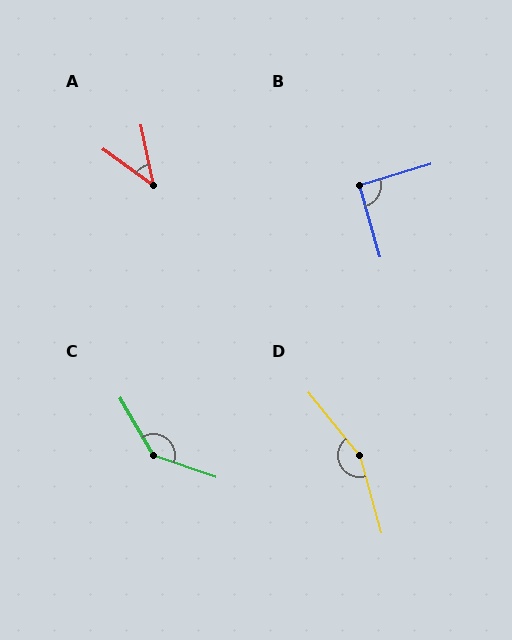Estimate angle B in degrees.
Approximately 91 degrees.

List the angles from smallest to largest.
A (42°), B (91°), C (139°), D (156°).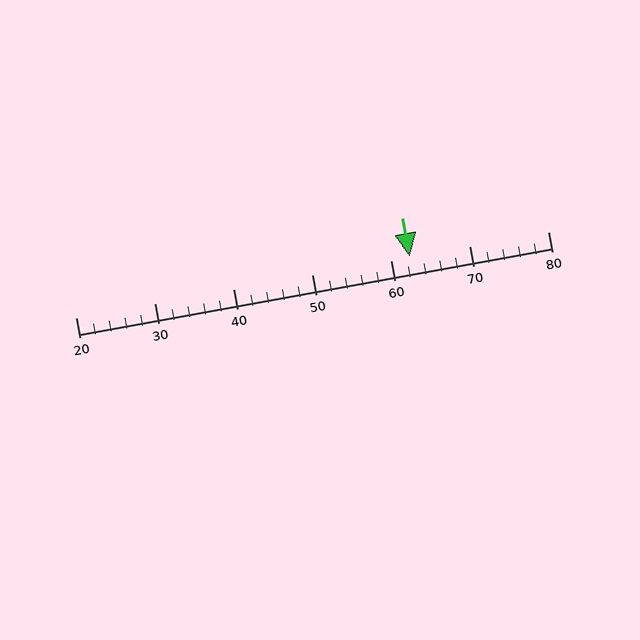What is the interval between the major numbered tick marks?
The major tick marks are spaced 10 units apart.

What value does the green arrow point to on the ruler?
The green arrow points to approximately 62.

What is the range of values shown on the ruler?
The ruler shows values from 20 to 80.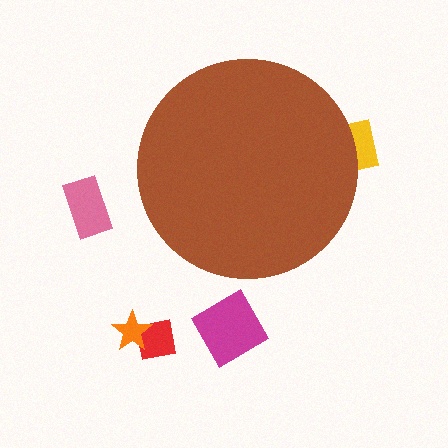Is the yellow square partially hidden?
Yes, the yellow square is partially hidden behind the brown circle.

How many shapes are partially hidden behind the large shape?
1 shape is partially hidden.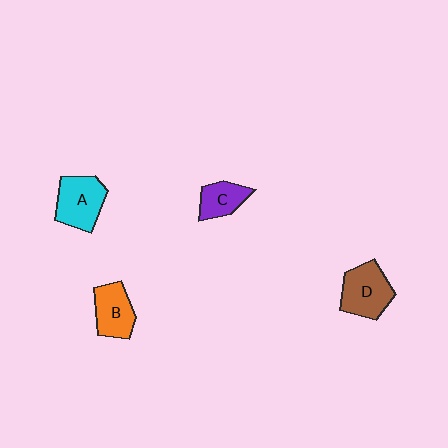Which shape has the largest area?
Shape D (brown).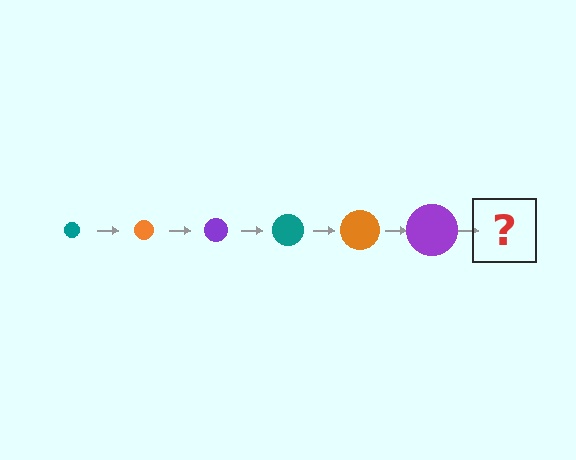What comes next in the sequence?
The next element should be a teal circle, larger than the previous one.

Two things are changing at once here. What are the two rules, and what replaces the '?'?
The two rules are that the circle grows larger each step and the color cycles through teal, orange, and purple. The '?' should be a teal circle, larger than the previous one.